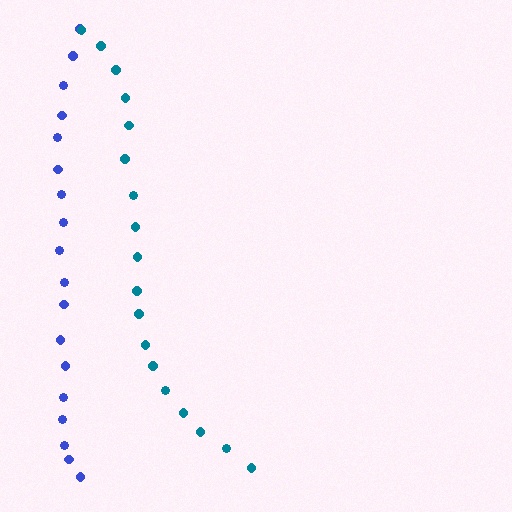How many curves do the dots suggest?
There are 2 distinct paths.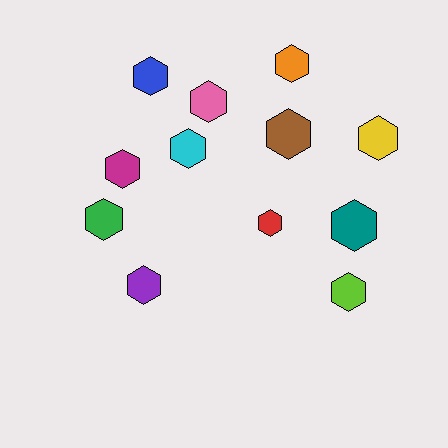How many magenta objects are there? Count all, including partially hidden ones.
There is 1 magenta object.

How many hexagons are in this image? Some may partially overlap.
There are 12 hexagons.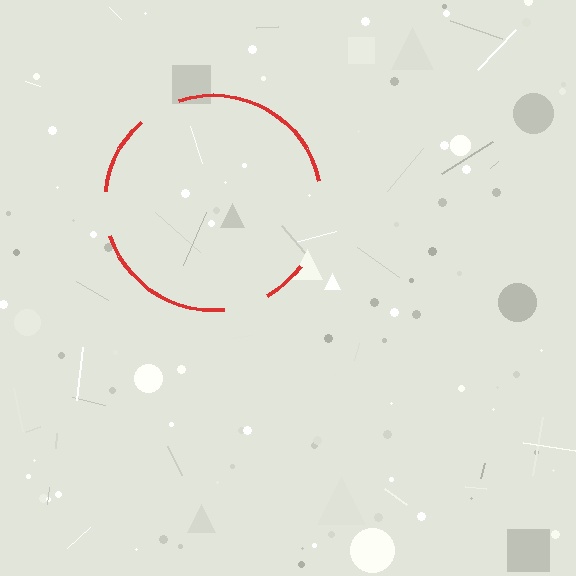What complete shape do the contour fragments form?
The contour fragments form a circle.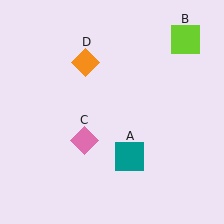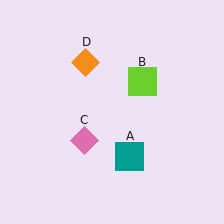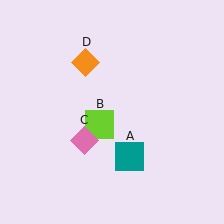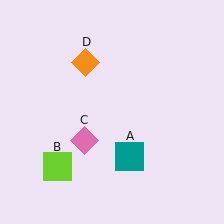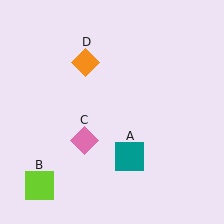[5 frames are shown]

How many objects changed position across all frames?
1 object changed position: lime square (object B).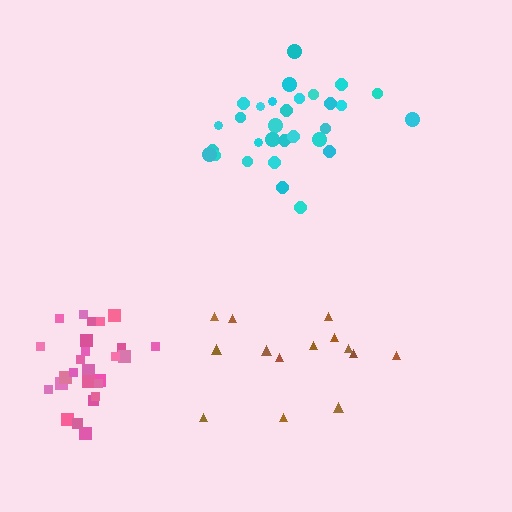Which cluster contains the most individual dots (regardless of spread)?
Cyan (30).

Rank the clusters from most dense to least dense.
pink, cyan, brown.